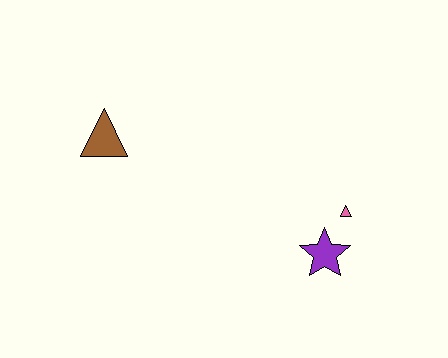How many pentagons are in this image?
There are no pentagons.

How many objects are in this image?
There are 3 objects.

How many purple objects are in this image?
There is 1 purple object.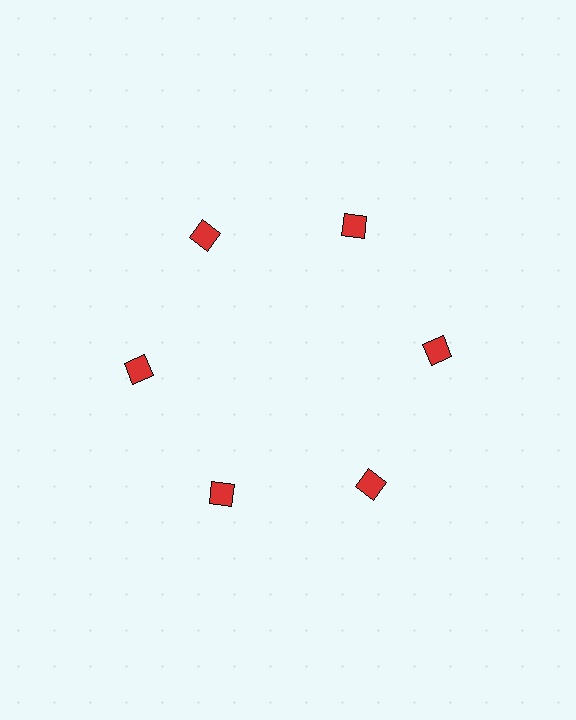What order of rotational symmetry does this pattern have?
This pattern has 6-fold rotational symmetry.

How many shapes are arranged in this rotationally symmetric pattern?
There are 6 shapes, arranged in 6 groups of 1.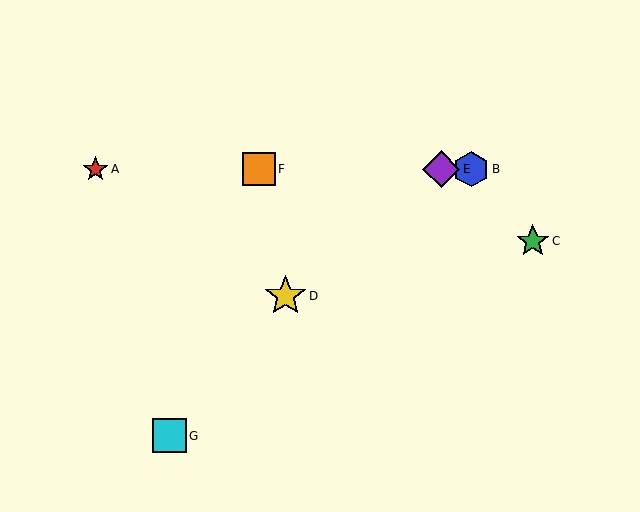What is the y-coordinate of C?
Object C is at y≈241.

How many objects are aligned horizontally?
4 objects (A, B, E, F) are aligned horizontally.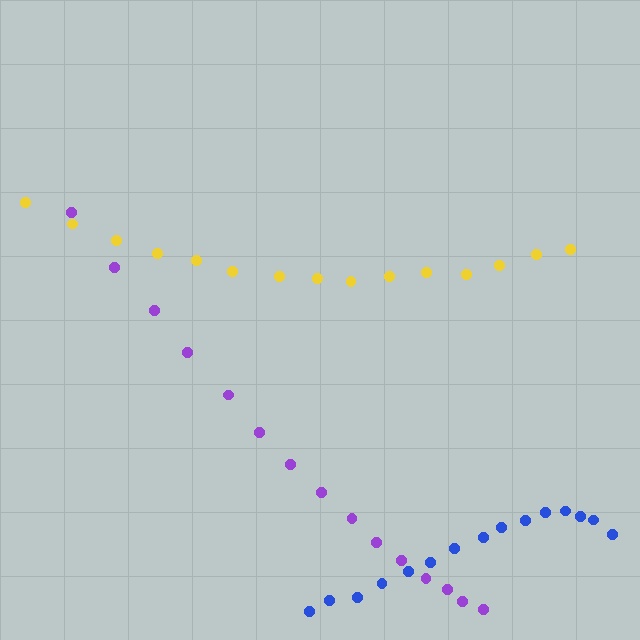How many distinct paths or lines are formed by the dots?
There are 3 distinct paths.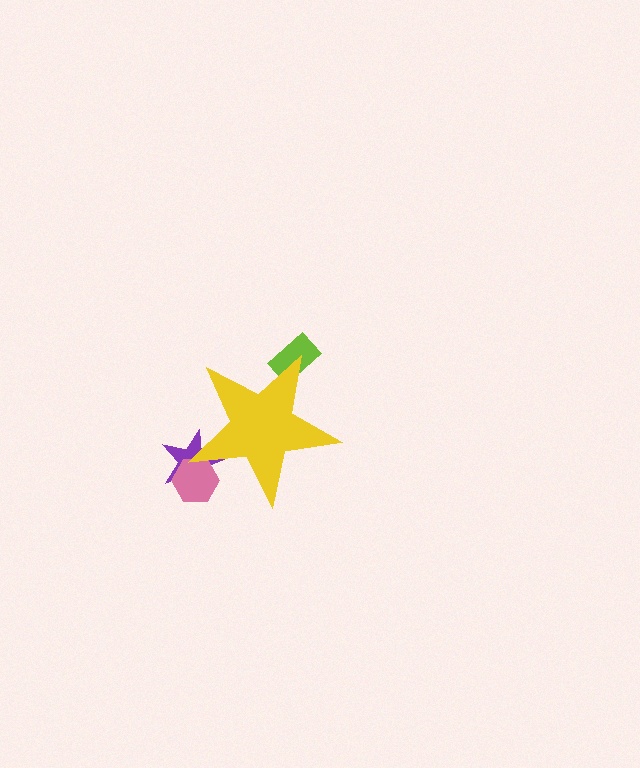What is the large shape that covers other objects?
A yellow star.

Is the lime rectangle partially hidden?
Yes, the lime rectangle is partially hidden behind the yellow star.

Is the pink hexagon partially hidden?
Yes, the pink hexagon is partially hidden behind the yellow star.